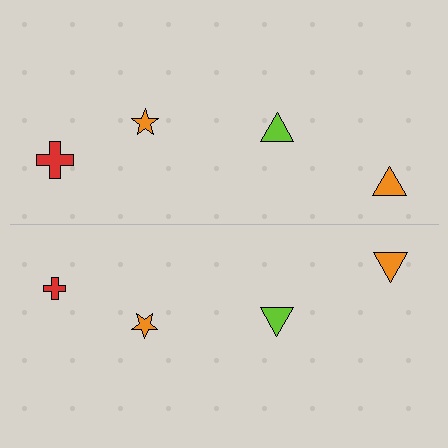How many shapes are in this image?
There are 8 shapes in this image.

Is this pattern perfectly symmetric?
No, the pattern is not perfectly symmetric. The red cross on the bottom side has a different size than its mirror counterpart.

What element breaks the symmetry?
The red cross on the bottom side has a different size than its mirror counterpart.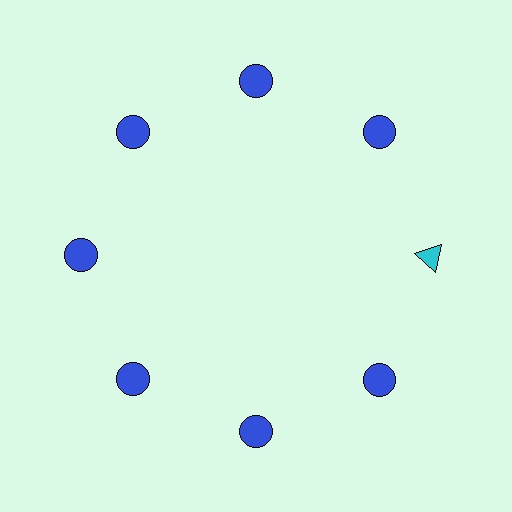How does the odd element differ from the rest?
It differs in both color (cyan instead of blue) and shape (triangle instead of circle).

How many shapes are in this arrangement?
There are 8 shapes arranged in a ring pattern.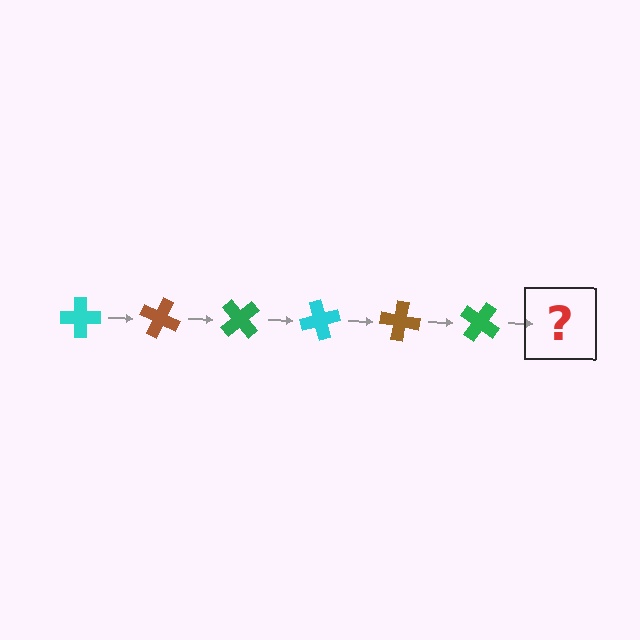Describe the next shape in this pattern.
It should be a cyan cross, rotated 150 degrees from the start.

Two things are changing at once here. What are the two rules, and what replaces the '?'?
The two rules are that it rotates 25 degrees each step and the color cycles through cyan, brown, and green. The '?' should be a cyan cross, rotated 150 degrees from the start.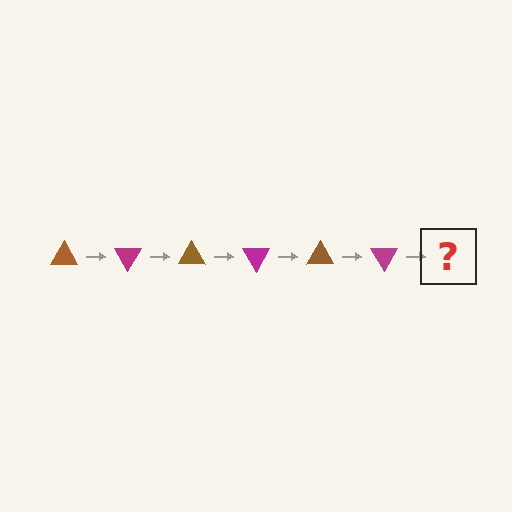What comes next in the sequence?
The next element should be a brown triangle, rotated 360 degrees from the start.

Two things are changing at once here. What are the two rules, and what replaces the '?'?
The two rules are that it rotates 60 degrees each step and the color cycles through brown and magenta. The '?' should be a brown triangle, rotated 360 degrees from the start.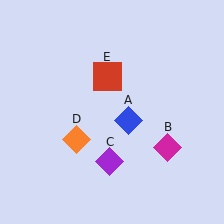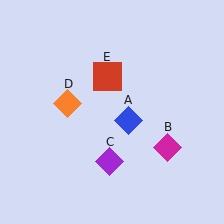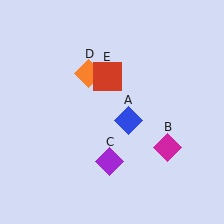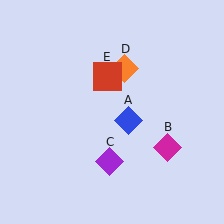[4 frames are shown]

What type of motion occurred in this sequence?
The orange diamond (object D) rotated clockwise around the center of the scene.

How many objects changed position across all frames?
1 object changed position: orange diamond (object D).